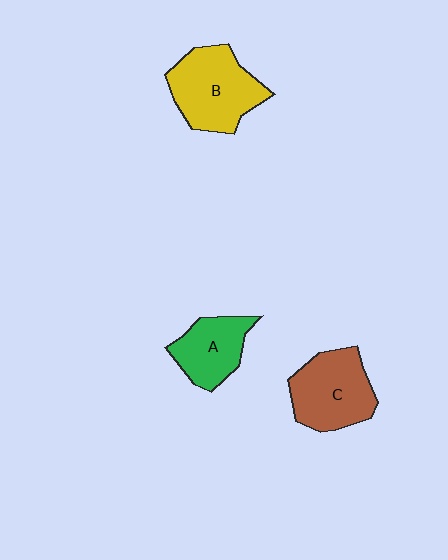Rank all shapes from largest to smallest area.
From largest to smallest: B (yellow), C (brown), A (green).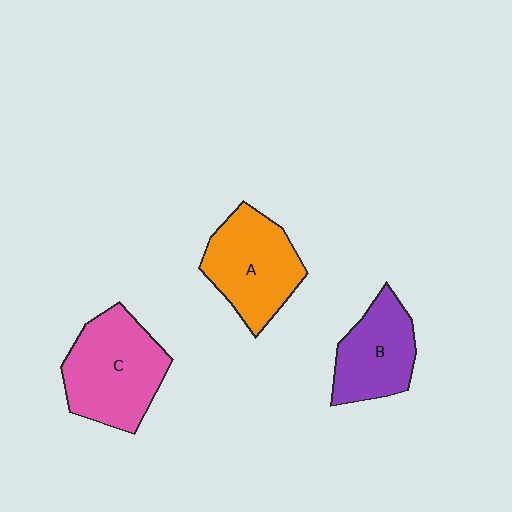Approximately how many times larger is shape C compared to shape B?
Approximately 1.4 times.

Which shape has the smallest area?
Shape B (purple).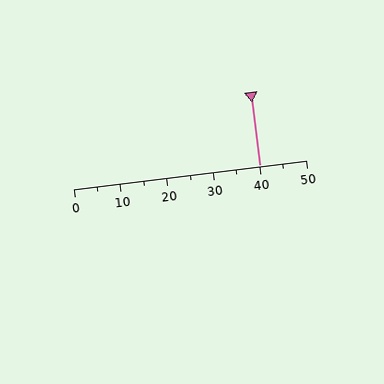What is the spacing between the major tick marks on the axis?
The major ticks are spaced 10 apart.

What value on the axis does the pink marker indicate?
The marker indicates approximately 40.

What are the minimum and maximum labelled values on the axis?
The axis runs from 0 to 50.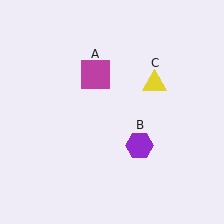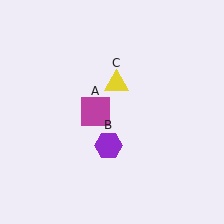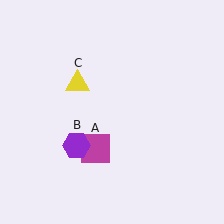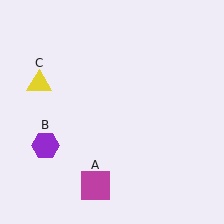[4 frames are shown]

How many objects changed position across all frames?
3 objects changed position: magenta square (object A), purple hexagon (object B), yellow triangle (object C).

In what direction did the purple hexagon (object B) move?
The purple hexagon (object B) moved left.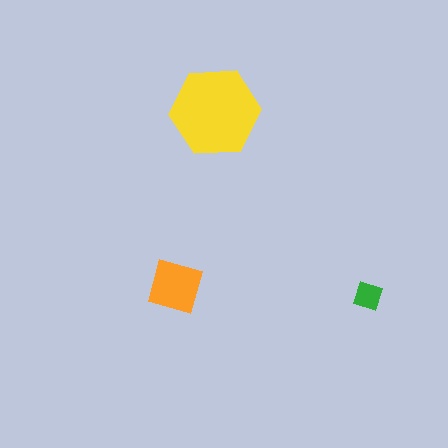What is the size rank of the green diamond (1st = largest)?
3rd.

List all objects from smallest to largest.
The green diamond, the orange square, the yellow hexagon.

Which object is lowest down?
The green diamond is bottommost.